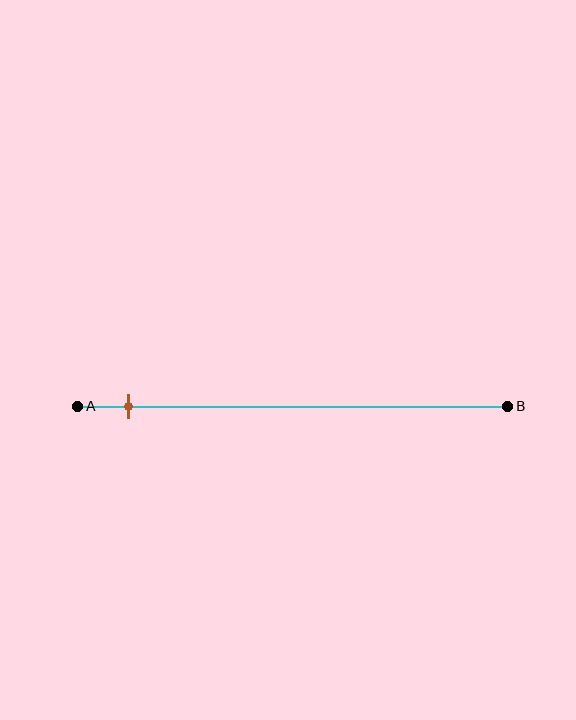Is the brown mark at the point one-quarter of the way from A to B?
No, the mark is at about 10% from A, not at the 25% one-quarter point.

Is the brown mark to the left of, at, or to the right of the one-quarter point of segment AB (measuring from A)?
The brown mark is to the left of the one-quarter point of segment AB.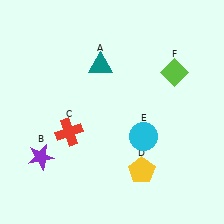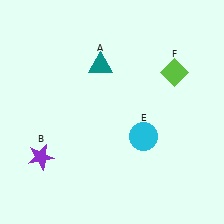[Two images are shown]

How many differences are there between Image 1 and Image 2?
There are 2 differences between the two images.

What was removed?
The red cross (C), the yellow pentagon (D) were removed in Image 2.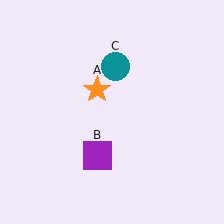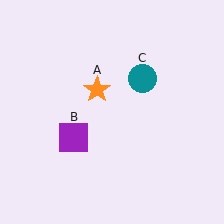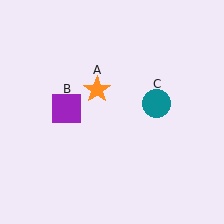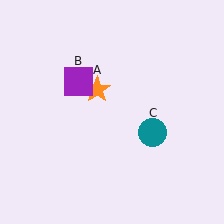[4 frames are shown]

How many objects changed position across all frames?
2 objects changed position: purple square (object B), teal circle (object C).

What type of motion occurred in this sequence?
The purple square (object B), teal circle (object C) rotated clockwise around the center of the scene.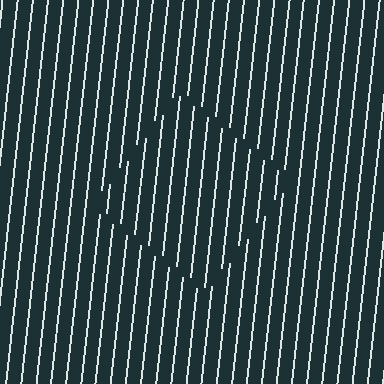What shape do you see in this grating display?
An illusory square. The interior of the shape contains the same grating, shifted by half a period — the contour is defined by the phase discontinuity where line-ends from the inner and outer gratings abut.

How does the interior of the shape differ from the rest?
The interior of the shape contains the same grating, shifted by half a period — the contour is defined by the phase discontinuity where line-ends from the inner and outer gratings abut.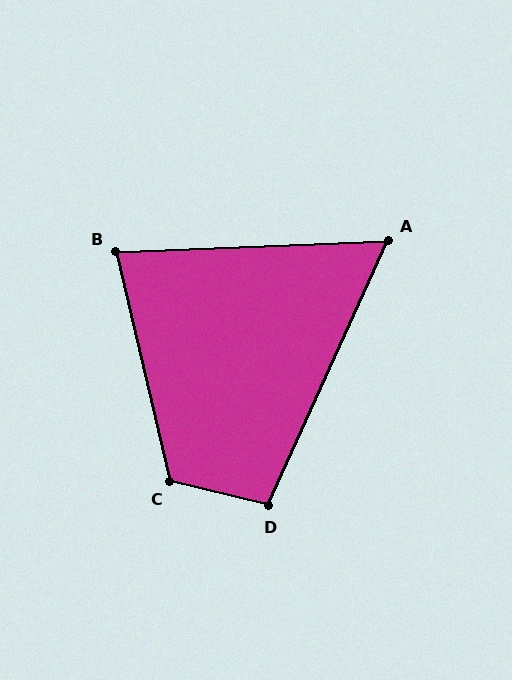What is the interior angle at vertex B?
Approximately 79 degrees (acute).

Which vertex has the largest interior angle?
C, at approximately 117 degrees.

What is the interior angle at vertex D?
Approximately 101 degrees (obtuse).